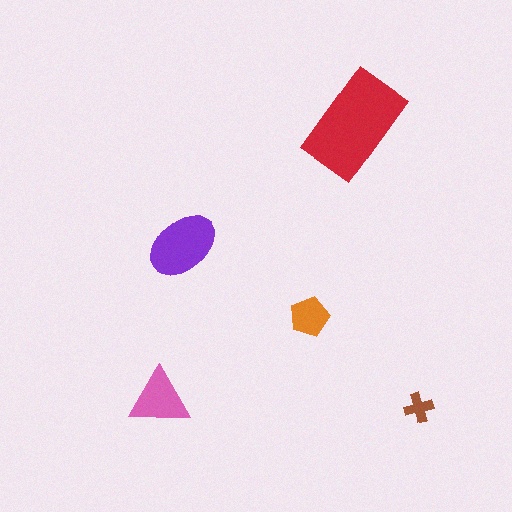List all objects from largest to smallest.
The red rectangle, the purple ellipse, the pink triangle, the orange pentagon, the brown cross.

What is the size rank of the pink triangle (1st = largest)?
3rd.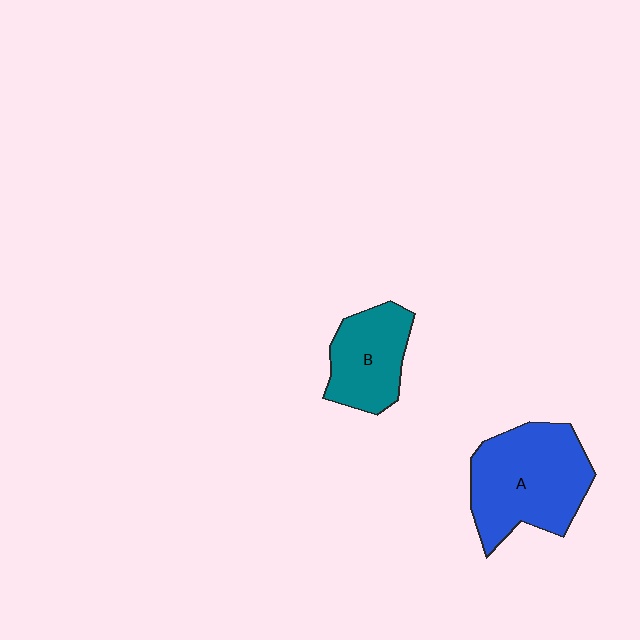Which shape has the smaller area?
Shape B (teal).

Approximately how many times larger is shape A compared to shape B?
Approximately 1.6 times.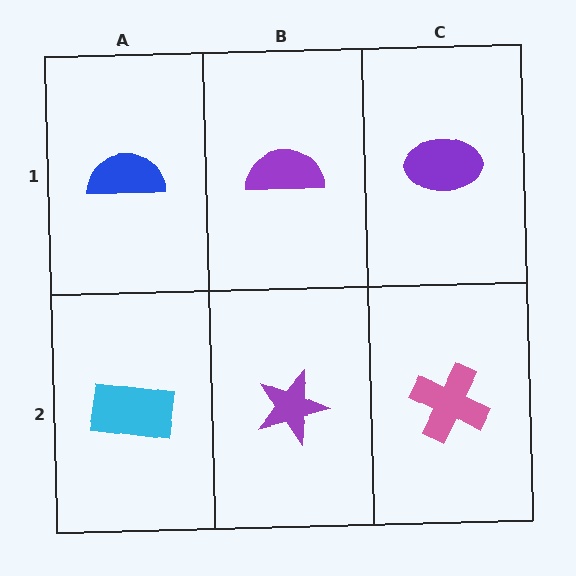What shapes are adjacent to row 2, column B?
A purple semicircle (row 1, column B), a cyan rectangle (row 2, column A), a pink cross (row 2, column C).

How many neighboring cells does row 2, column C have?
2.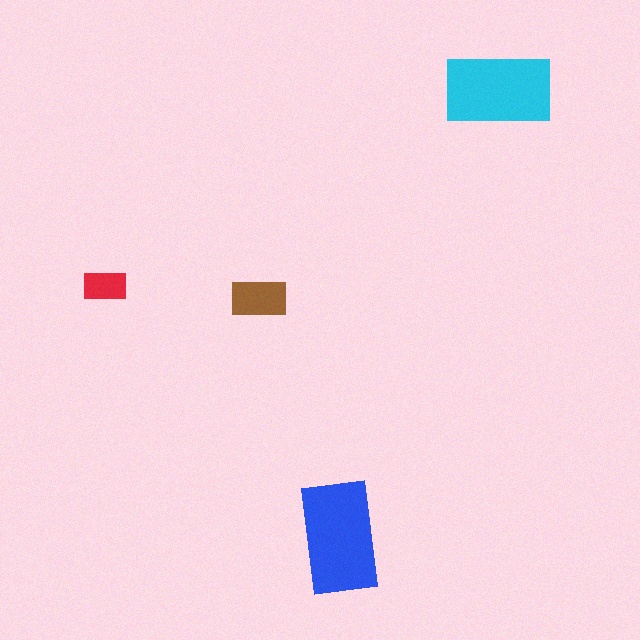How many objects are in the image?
There are 4 objects in the image.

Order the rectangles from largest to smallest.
the blue one, the cyan one, the brown one, the red one.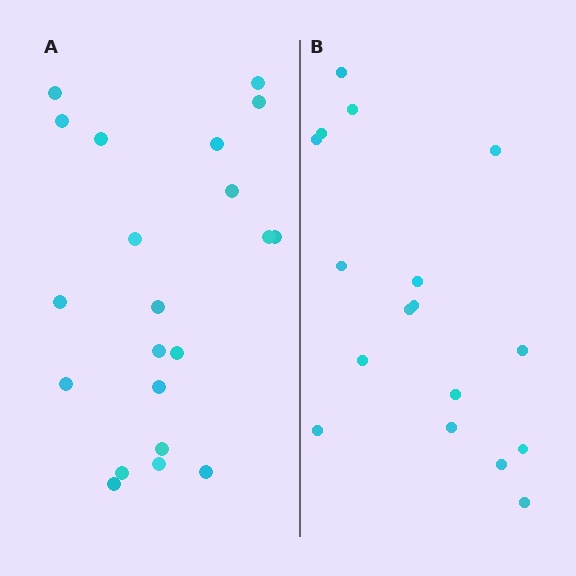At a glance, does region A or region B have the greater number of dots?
Region A (the left region) has more dots.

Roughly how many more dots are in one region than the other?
Region A has about 4 more dots than region B.